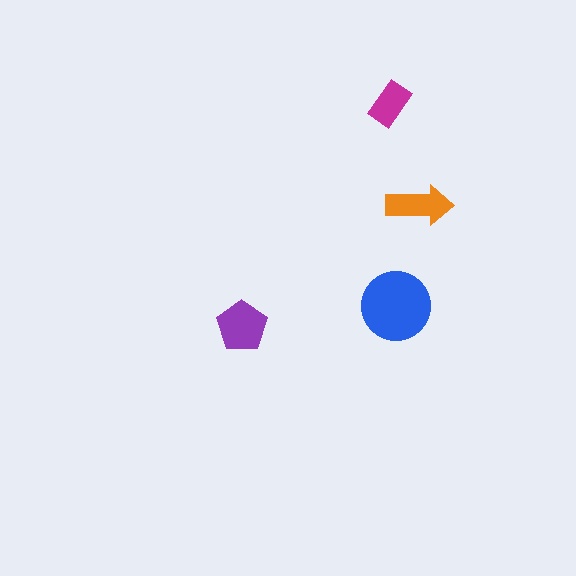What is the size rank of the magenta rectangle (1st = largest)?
4th.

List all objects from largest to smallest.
The blue circle, the purple pentagon, the orange arrow, the magenta rectangle.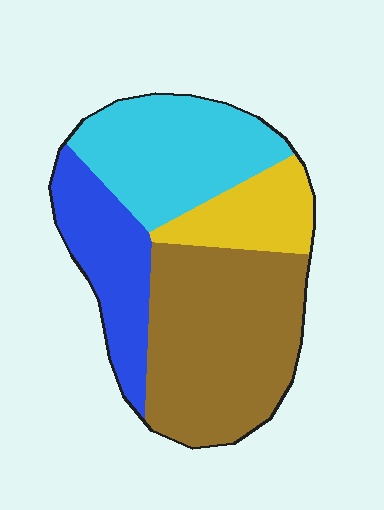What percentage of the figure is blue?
Blue covers roughly 20% of the figure.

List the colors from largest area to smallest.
From largest to smallest: brown, cyan, blue, yellow.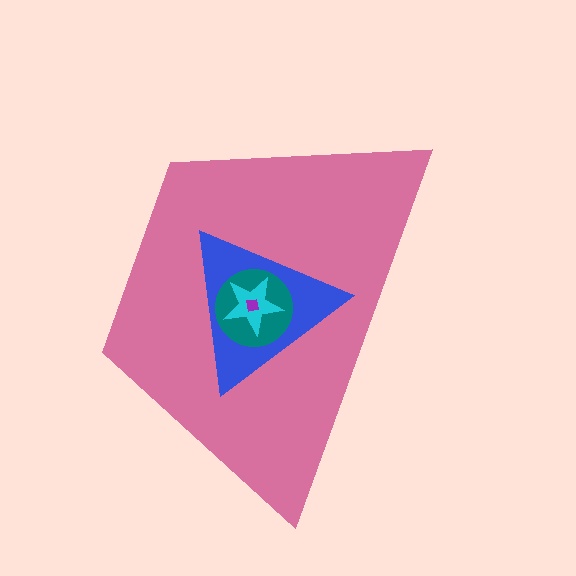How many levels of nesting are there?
5.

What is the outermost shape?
The pink trapezoid.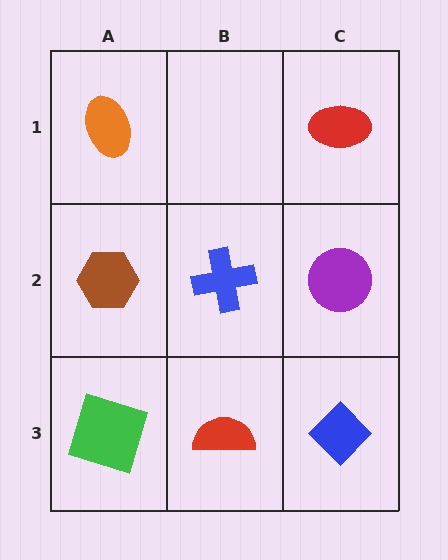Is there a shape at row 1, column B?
No, that cell is empty.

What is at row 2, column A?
A brown hexagon.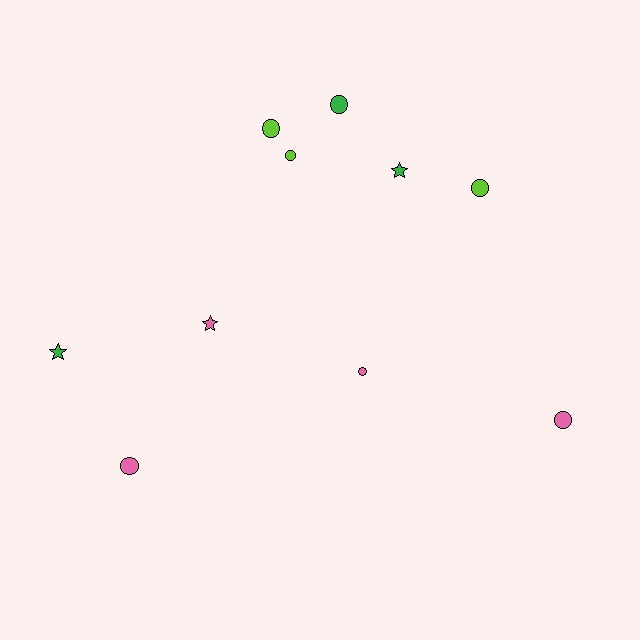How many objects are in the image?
There are 10 objects.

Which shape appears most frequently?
Circle, with 7 objects.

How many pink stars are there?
There is 1 pink star.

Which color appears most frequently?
Pink, with 4 objects.